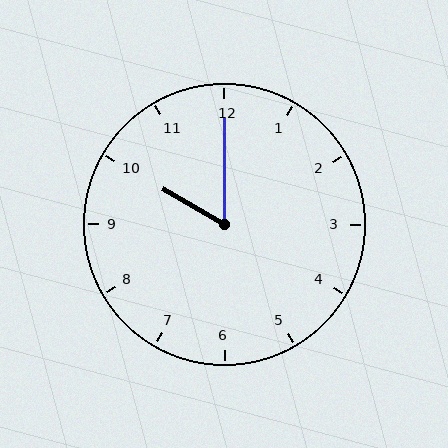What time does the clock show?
10:00.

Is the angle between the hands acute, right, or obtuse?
It is acute.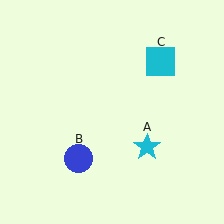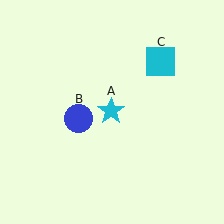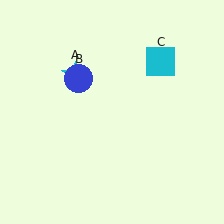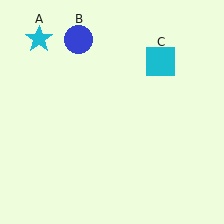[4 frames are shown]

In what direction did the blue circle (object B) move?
The blue circle (object B) moved up.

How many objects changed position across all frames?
2 objects changed position: cyan star (object A), blue circle (object B).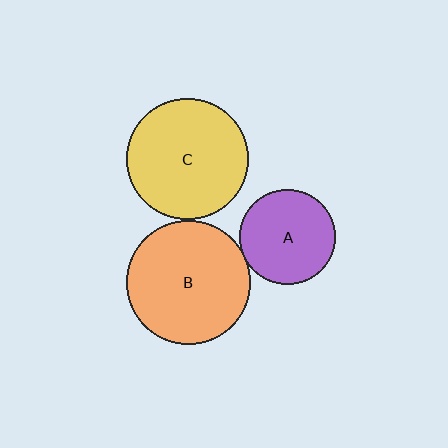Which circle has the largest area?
Circle B (orange).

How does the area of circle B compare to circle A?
Approximately 1.7 times.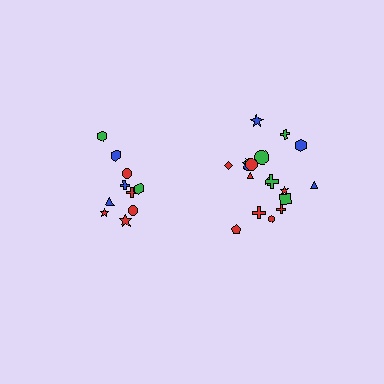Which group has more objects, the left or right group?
The right group.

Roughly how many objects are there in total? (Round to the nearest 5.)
Roughly 30 objects in total.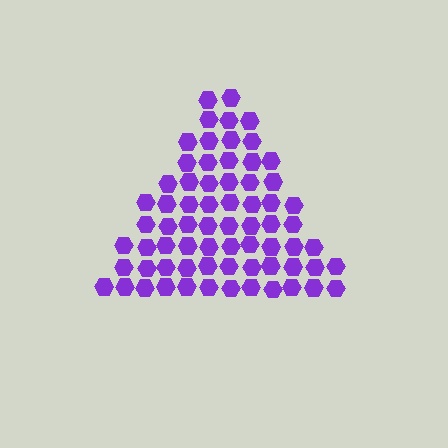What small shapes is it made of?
It is made of small hexagons.